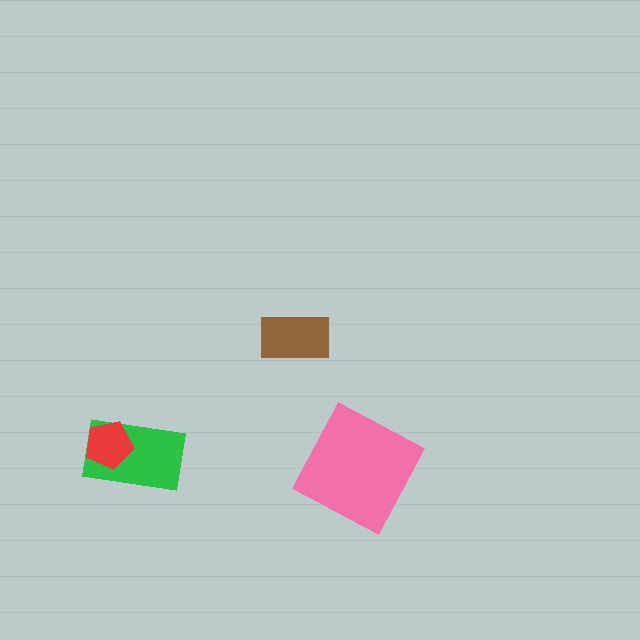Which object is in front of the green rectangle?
The red pentagon is in front of the green rectangle.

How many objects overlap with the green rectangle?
1 object overlaps with the green rectangle.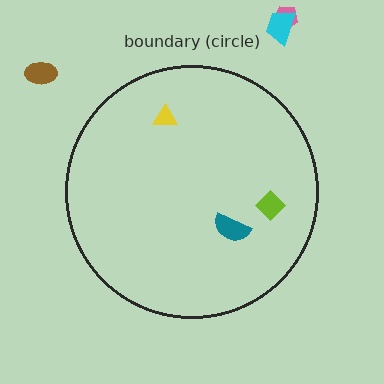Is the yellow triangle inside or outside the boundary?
Inside.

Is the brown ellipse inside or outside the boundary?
Outside.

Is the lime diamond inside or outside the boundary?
Inside.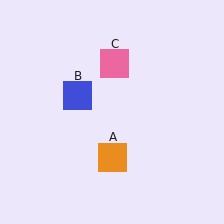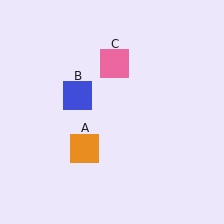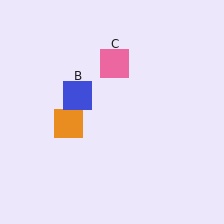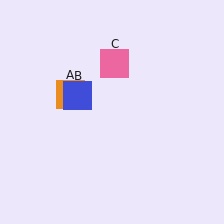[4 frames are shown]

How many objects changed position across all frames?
1 object changed position: orange square (object A).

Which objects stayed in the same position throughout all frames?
Blue square (object B) and pink square (object C) remained stationary.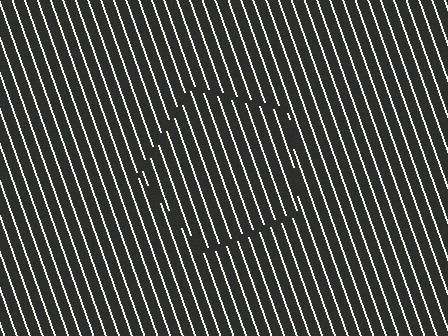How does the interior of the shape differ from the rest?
The interior of the shape contains the same grating, shifted by half a period — the contour is defined by the phase discontinuity where line-ends from the inner and outer gratings abut.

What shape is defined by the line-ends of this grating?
An illusory pentagon. The interior of the shape contains the same grating, shifted by half a period — the contour is defined by the phase discontinuity where line-ends from the inner and outer gratings abut.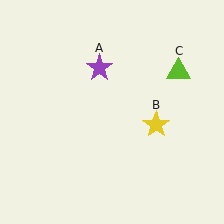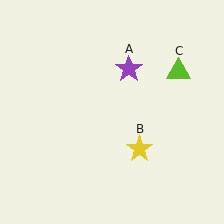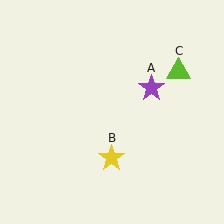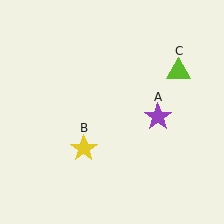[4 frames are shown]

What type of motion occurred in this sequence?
The purple star (object A), yellow star (object B) rotated clockwise around the center of the scene.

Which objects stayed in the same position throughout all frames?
Lime triangle (object C) remained stationary.